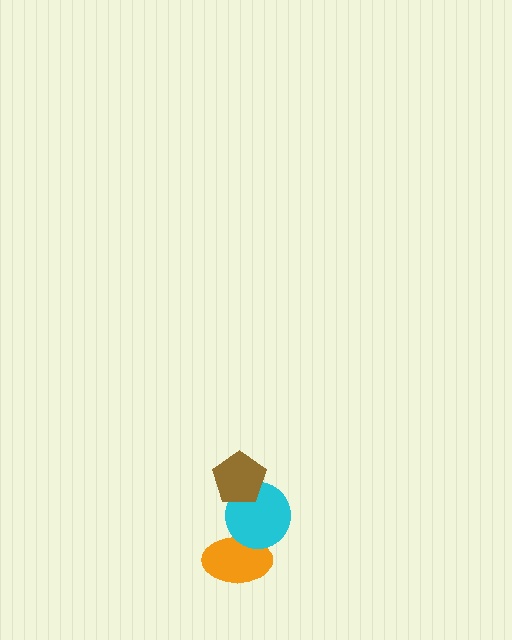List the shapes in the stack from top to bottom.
From top to bottom: the brown pentagon, the cyan circle, the orange ellipse.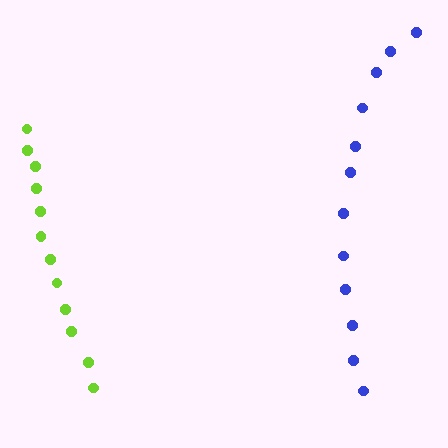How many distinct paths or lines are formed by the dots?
There are 2 distinct paths.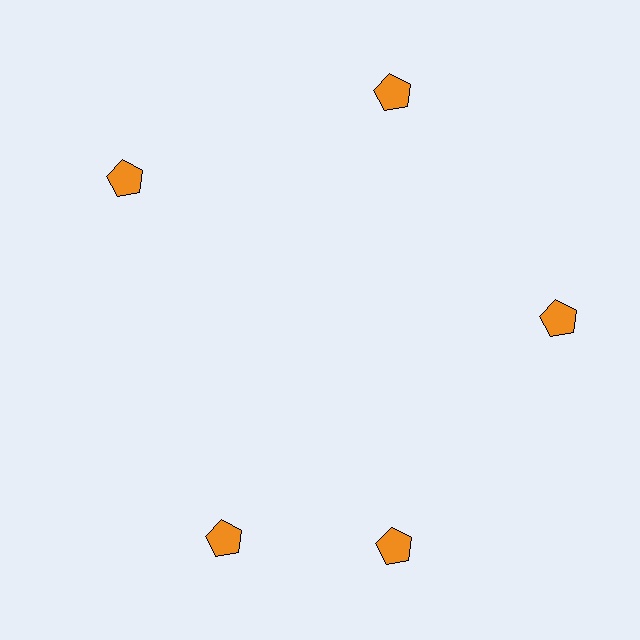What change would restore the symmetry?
The symmetry would be restored by rotating it back into even spacing with its neighbors so that all 5 pentagons sit at equal angles and equal distance from the center.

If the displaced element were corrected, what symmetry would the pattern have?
It would have 5-fold rotational symmetry — the pattern would map onto itself every 72 degrees.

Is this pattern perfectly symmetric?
No. The 5 orange pentagons are arranged in a ring, but one element near the 8 o'clock position is rotated out of alignment along the ring, breaking the 5-fold rotational symmetry.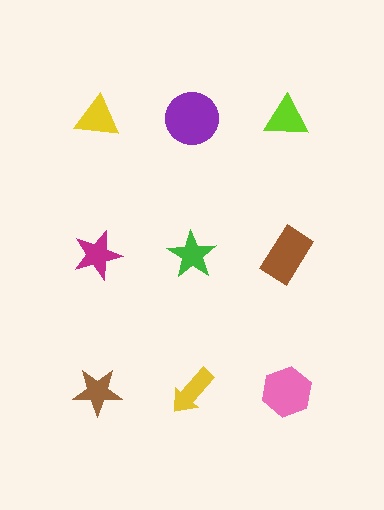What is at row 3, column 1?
A brown star.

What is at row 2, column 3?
A brown rectangle.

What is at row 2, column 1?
A magenta star.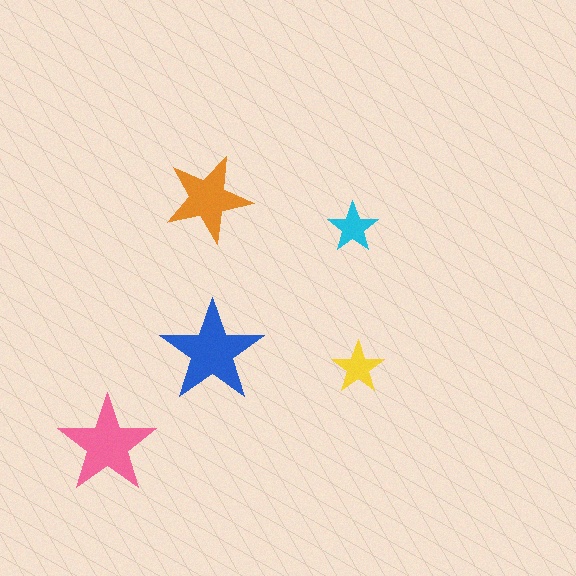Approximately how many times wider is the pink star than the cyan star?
About 2 times wider.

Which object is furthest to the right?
The yellow star is rightmost.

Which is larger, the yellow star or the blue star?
The blue one.